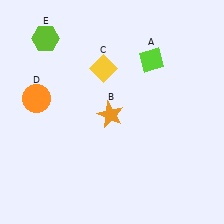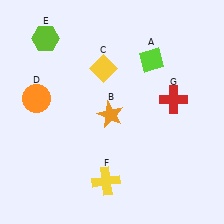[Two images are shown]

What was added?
A yellow cross (F), a red cross (G) were added in Image 2.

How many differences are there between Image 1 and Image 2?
There are 2 differences between the two images.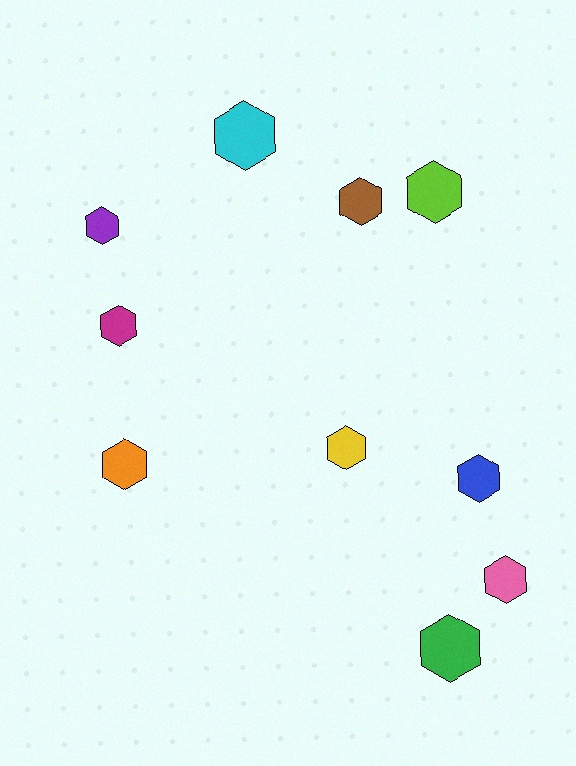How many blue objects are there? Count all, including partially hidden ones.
There is 1 blue object.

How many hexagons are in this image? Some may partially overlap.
There are 10 hexagons.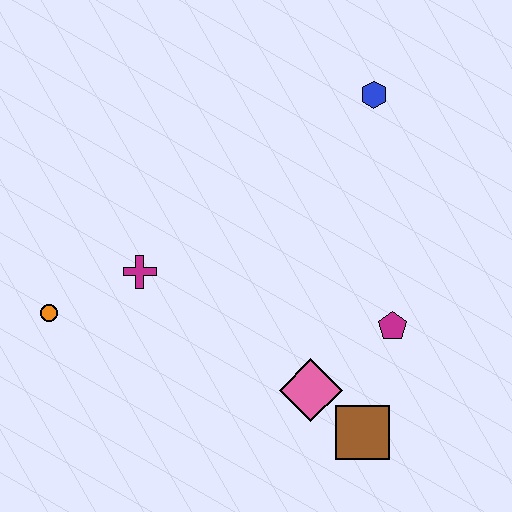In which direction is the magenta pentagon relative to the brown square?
The magenta pentagon is above the brown square.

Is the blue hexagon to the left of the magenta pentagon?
Yes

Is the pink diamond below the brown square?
No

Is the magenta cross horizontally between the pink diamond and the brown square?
No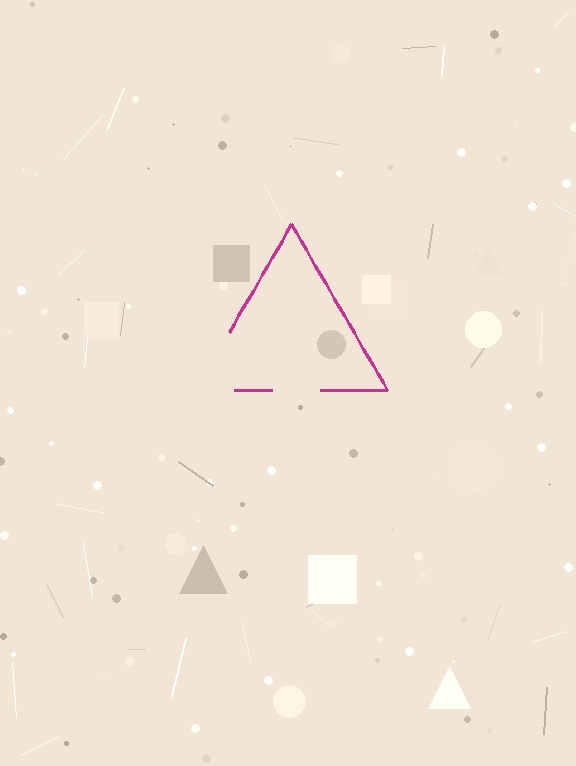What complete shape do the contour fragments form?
The contour fragments form a triangle.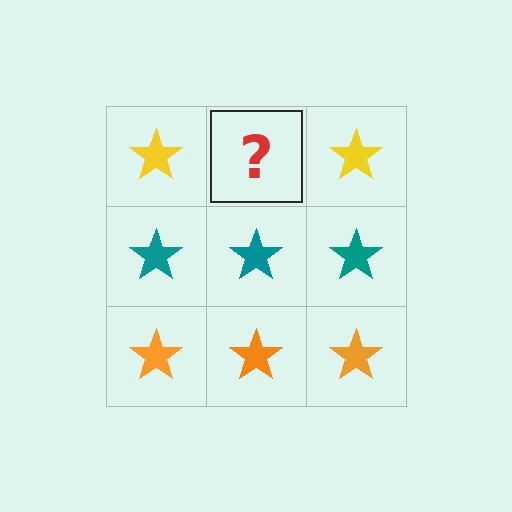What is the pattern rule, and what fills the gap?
The rule is that each row has a consistent color. The gap should be filled with a yellow star.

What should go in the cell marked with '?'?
The missing cell should contain a yellow star.